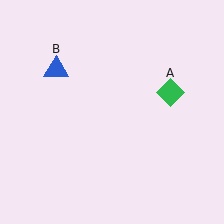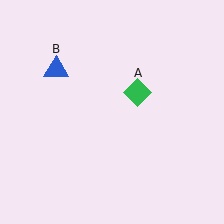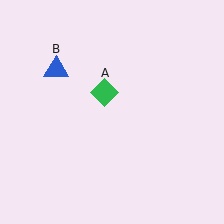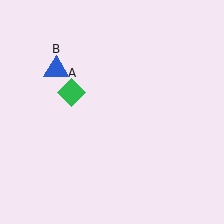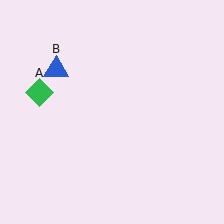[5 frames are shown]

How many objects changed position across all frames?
1 object changed position: green diamond (object A).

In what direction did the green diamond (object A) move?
The green diamond (object A) moved left.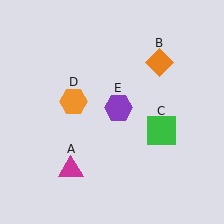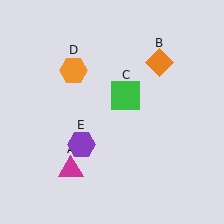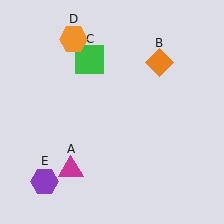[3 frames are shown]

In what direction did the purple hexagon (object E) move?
The purple hexagon (object E) moved down and to the left.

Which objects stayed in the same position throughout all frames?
Magenta triangle (object A) and orange diamond (object B) remained stationary.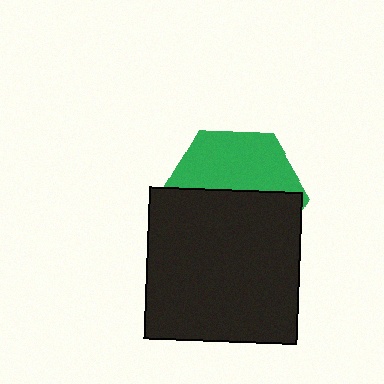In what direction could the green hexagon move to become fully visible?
The green hexagon could move up. That would shift it out from behind the black square entirely.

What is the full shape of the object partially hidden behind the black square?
The partially hidden object is a green hexagon.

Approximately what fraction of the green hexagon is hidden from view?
Roughly 57% of the green hexagon is hidden behind the black square.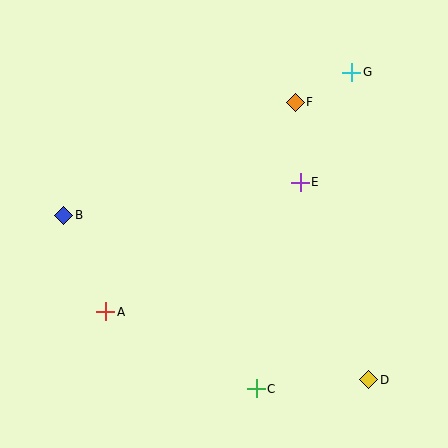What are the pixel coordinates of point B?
Point B is at (64, 215).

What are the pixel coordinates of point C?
Point C is at (256, 389).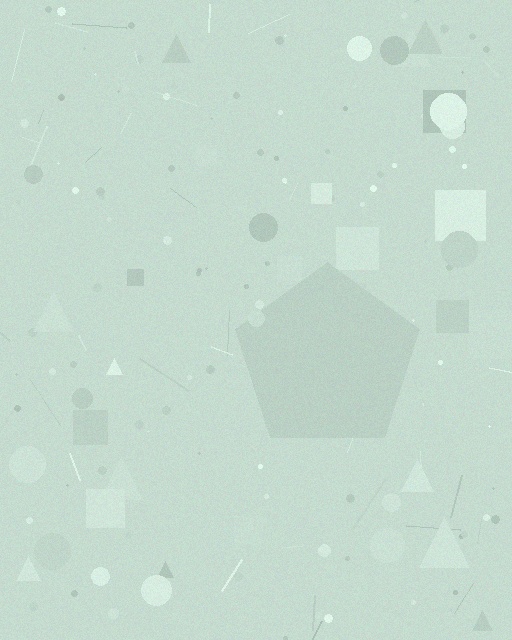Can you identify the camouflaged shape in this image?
The camouflaged shape is a pentagon.